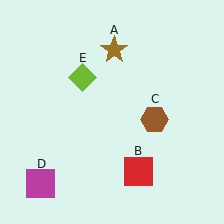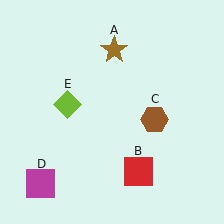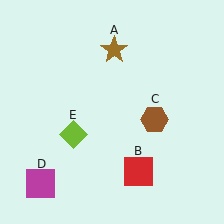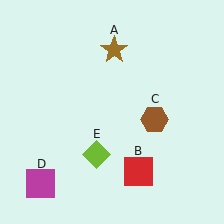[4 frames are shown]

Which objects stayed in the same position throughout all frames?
Brown star (object A) and red square (object B) and brown hexagon (object C) and magenta square (object D) remained stationary.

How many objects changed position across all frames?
1 object changed position: lime diamond (object E).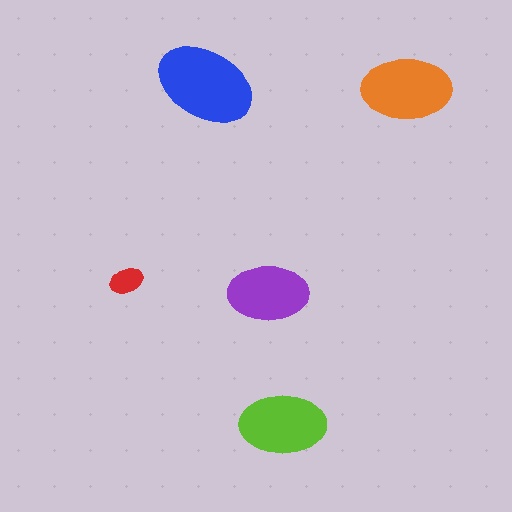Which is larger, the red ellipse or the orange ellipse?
The orange one.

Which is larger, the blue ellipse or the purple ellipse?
The blue one.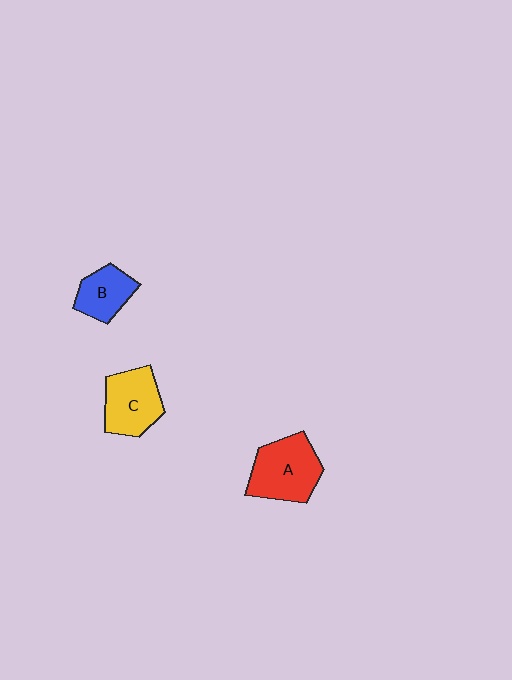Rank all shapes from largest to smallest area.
From largest to smallest: A (red), C (yellow), B (blue).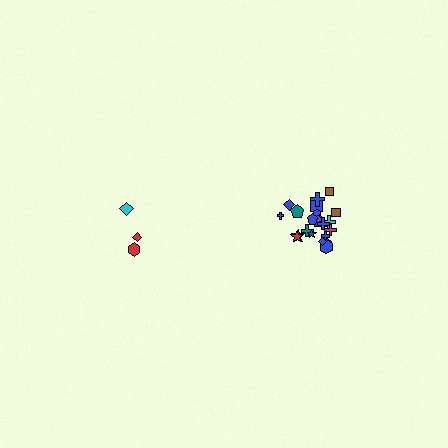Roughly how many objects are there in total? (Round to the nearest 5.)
Roughly 25 objects in total.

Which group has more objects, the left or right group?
The right group.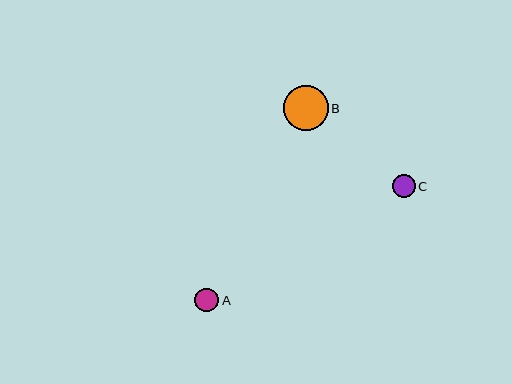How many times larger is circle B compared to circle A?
Circle B is approximately 1.9 times the size of circle A.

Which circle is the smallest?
Circle C is the smallest with a size of approximately 23 pixels.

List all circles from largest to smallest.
From largest to smallest: B, A, C.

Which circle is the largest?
Circle B is the largest with a size of approximately 45 pixels.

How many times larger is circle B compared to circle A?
Circle B is approximately 1.9 times the size of circle A.